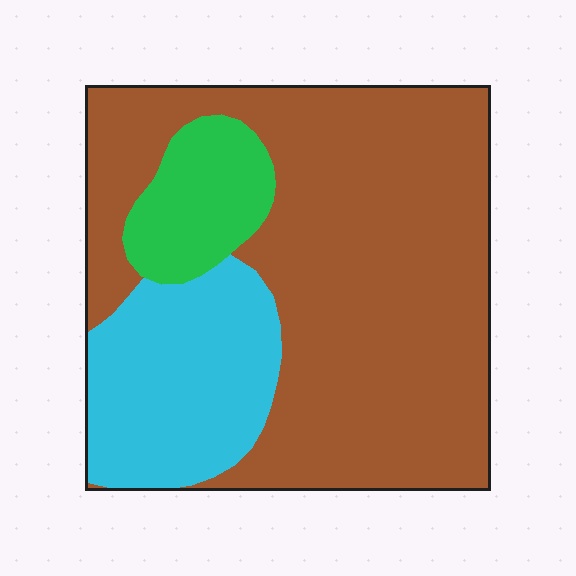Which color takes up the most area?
Brown, at roughly 65%.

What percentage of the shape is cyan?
Cyan covers roughly 20% of the shape.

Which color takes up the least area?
Green, at roughly 10%.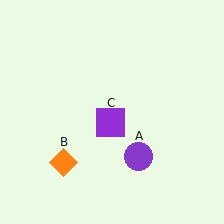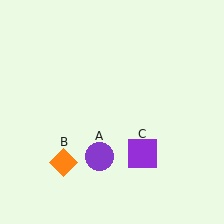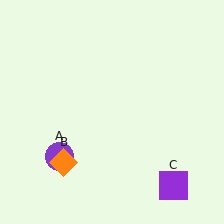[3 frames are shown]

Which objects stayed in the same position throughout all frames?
Orange diamond (object B) remained stationary.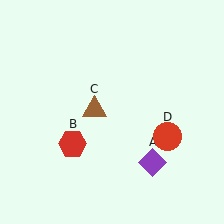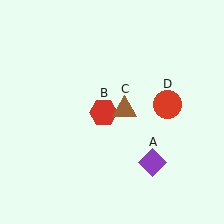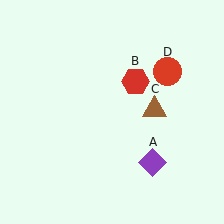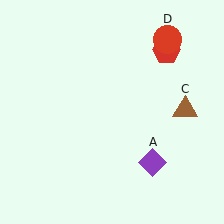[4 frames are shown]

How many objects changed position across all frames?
3 objects changed position: red hexagon (object B), brown triangle (object C), red circle (object D).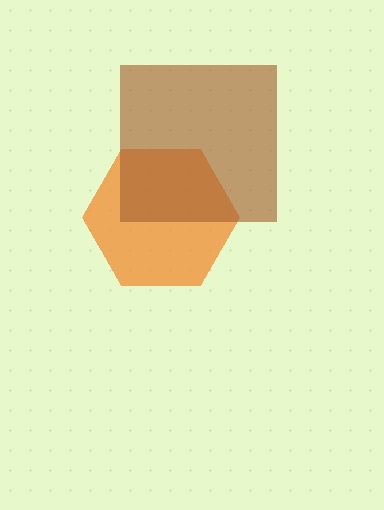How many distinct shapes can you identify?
There are 2 distinct shapes: an orange hexagon, a brown square.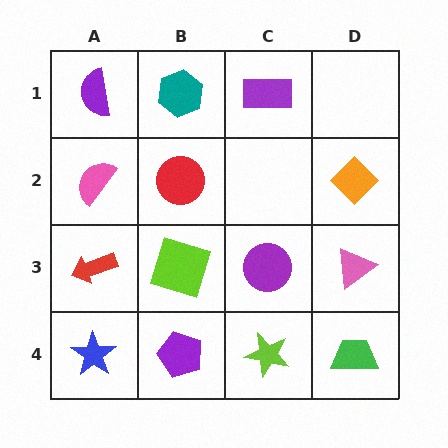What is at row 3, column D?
A pink triangle.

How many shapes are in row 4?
4 shapes.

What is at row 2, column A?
A pink semicircle.